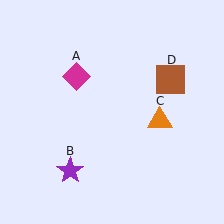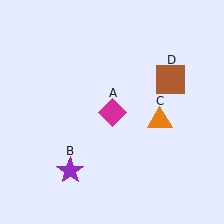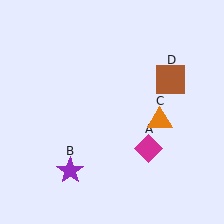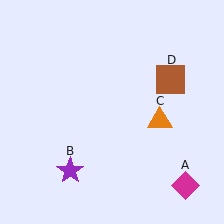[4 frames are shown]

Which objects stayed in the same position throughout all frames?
Purple star (object B) and orange triangle (object C) and brown square (object D) remained stationary.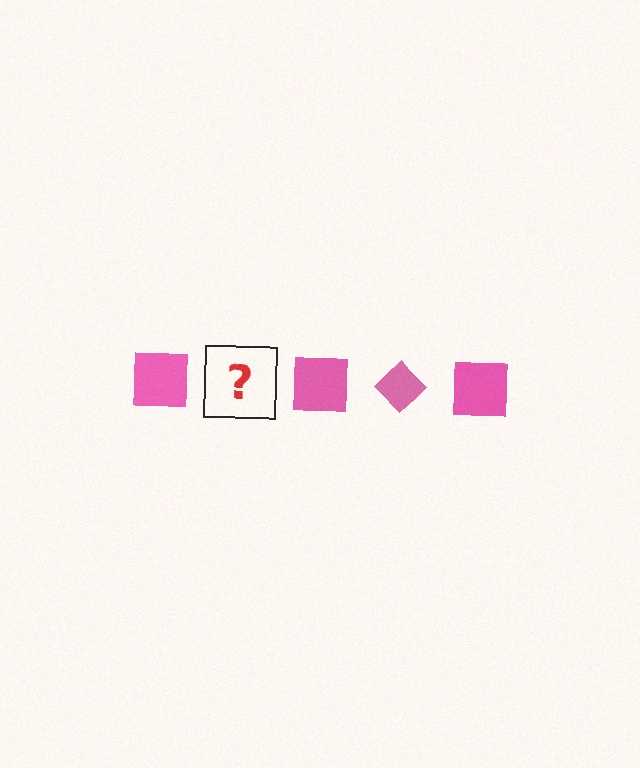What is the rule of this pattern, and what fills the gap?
The rule is that the pattern cycles through square, diamond shapes in pink. The gap should be filled with a pink diamond.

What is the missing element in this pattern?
The missing element is a pink diamond.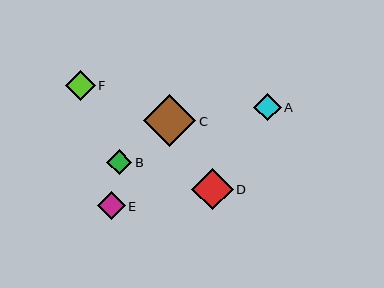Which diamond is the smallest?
Diamond B is the smallest with a size of approximately 26 pixels.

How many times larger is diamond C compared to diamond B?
Diamond C is approximately 2.0 times the size of diamond B.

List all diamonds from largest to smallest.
From largest to smallest: C, D, F, E, A, B.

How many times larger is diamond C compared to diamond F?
Diamond C is approximately 1.7 times the size of diamond F.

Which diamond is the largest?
Diamond C is the largest with a size of approximately 52 pixels.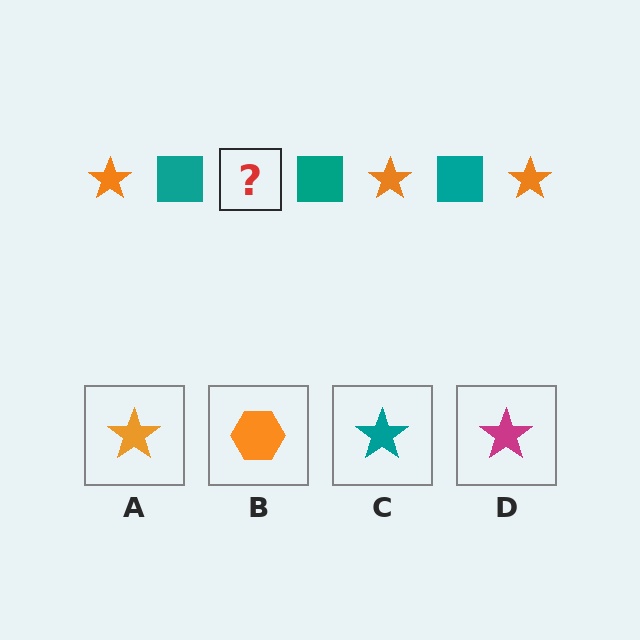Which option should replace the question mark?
Option A.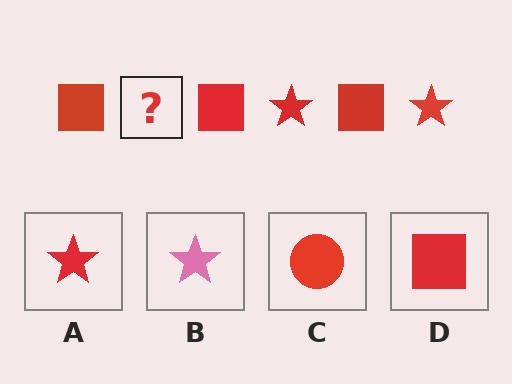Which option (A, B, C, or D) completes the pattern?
A.